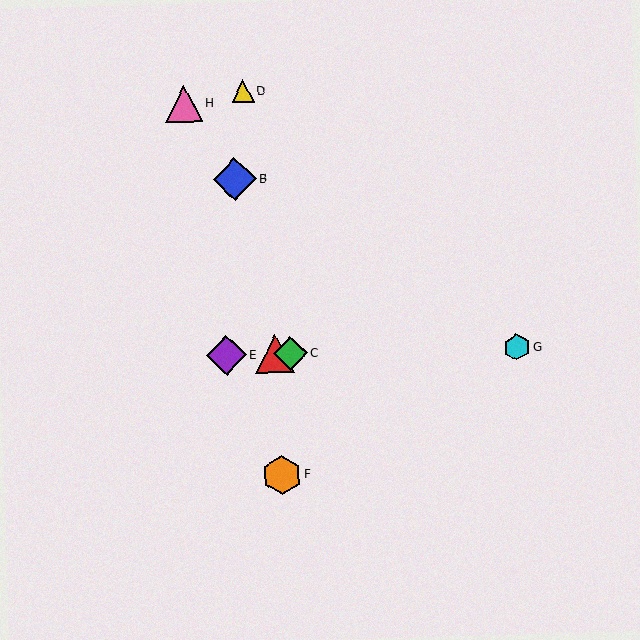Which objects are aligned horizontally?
Objects A, C, E, G are aligned horizontally.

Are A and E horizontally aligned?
Yes, both are at y≈354.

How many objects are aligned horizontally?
4 objects (A, C, E, G) are aligned horizontally.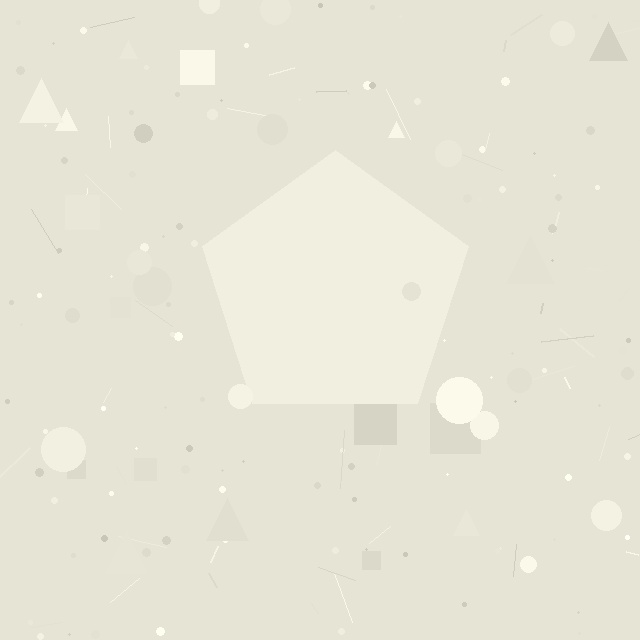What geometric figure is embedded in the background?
A pentagon is embedded in the background.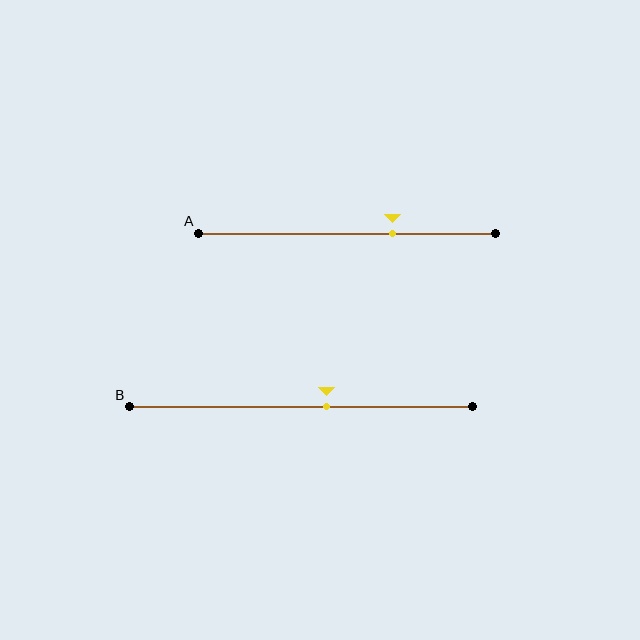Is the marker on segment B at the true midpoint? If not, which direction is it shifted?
No, the marker on segment B is shifted to the right by about 7% of the segment length.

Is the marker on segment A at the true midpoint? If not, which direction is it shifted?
No, the marker on segment A is shifted to the right by about 15% of the segment length.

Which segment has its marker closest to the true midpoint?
Segment B has its marker closest to the true midpoint.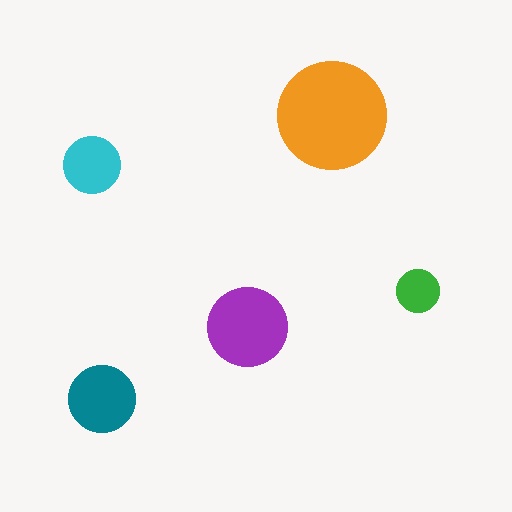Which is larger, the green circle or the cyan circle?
The cyan one.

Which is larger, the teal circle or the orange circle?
The orange one.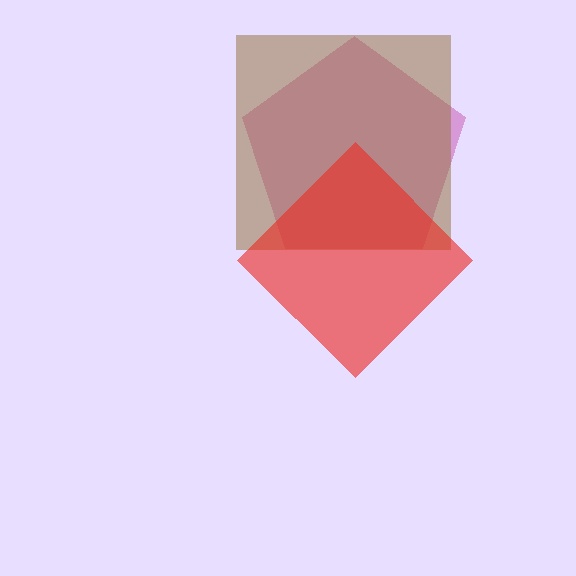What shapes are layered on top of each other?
The layered shapes are: a magenta pentagon, a brown square, a red diamond.